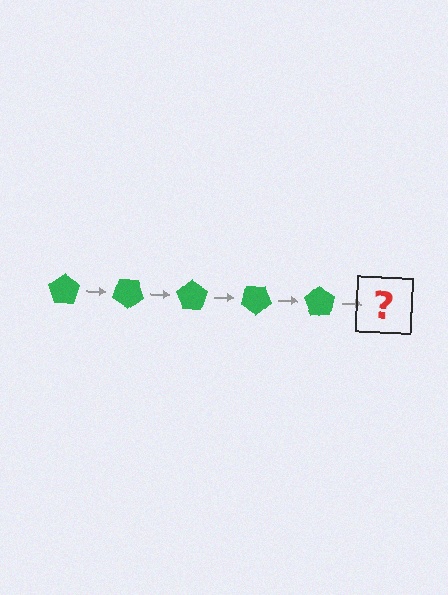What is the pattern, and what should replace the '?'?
The pattern is that the pentagon rotates 35 degrees each step. The '?' should be a green pentagon rotated 175 degrees.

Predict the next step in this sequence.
The next step is a green pentagon rotated 175 degrees.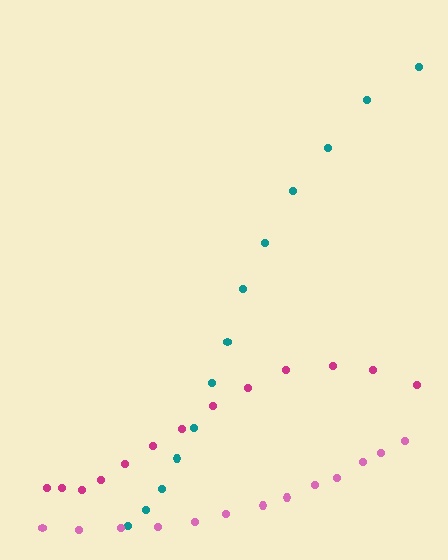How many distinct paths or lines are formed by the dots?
There are 3 distinct paths.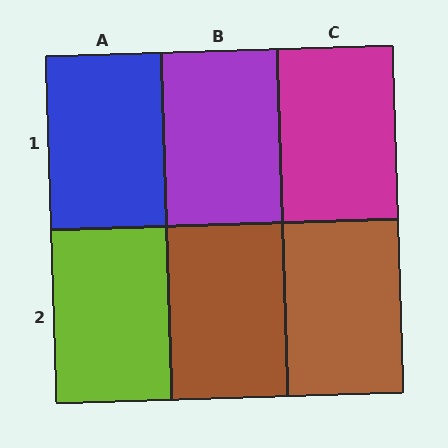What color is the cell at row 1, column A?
Blue.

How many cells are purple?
1 cell is purple.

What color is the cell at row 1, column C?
Magenta.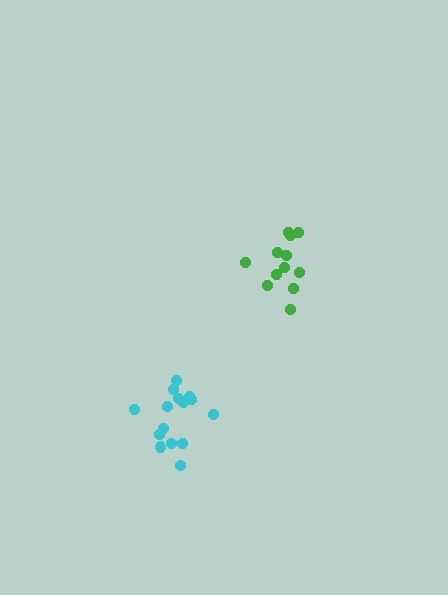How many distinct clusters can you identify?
There are 2 distinct clusters.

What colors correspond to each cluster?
The clusters are colored: cyan, green.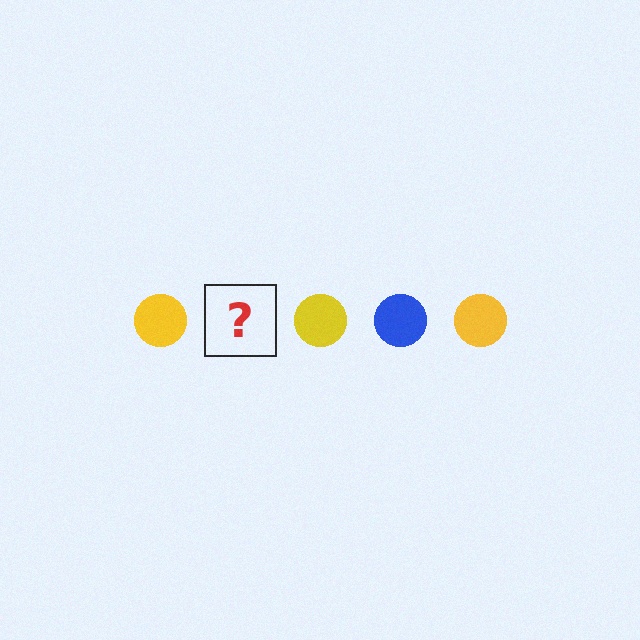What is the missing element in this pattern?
The missing element is a blue circle.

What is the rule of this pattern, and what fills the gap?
The rule is that the pattern cycles through yellow, blue circles. The gap should be filled with a blue circle.